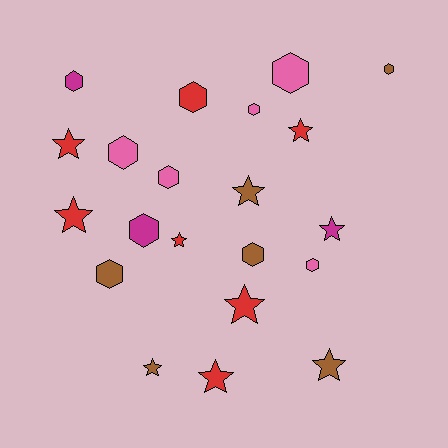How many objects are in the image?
There are 21 objects.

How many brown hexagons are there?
There are 3 brown hexagons.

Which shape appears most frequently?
Hexagon, with 11 objects.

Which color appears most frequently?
Red, with 7 objects.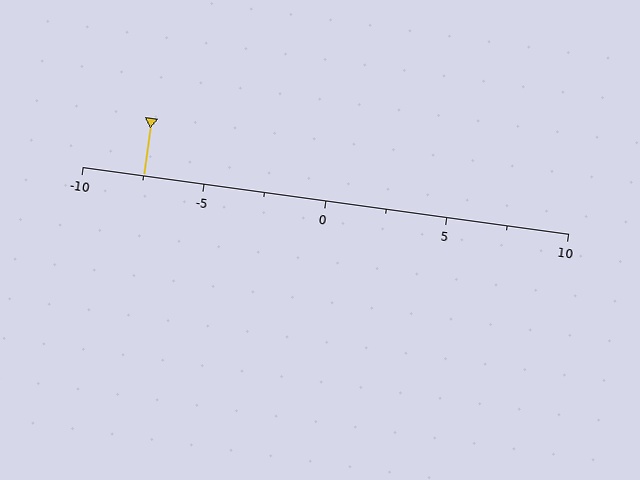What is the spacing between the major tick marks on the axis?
The major ticks are spaced 5 apart.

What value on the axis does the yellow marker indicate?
The marker indicates approximately -7.5.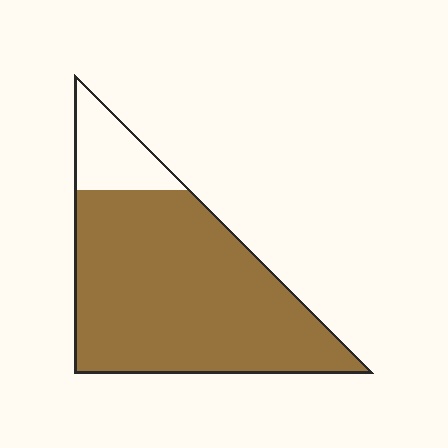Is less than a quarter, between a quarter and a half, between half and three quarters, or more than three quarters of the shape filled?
More than three quarters.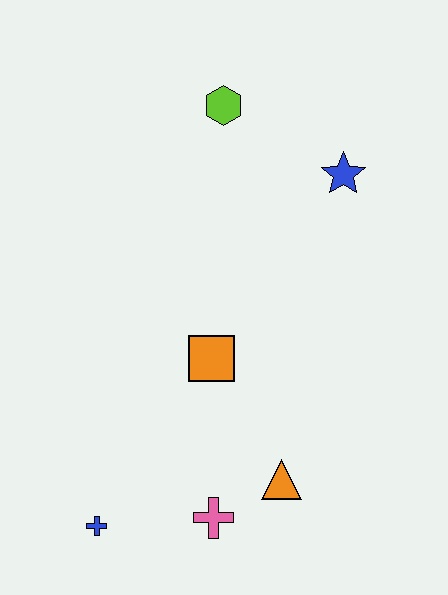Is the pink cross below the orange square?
Yes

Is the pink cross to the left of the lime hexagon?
Yes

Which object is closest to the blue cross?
The pink cross is closest to the blue cross.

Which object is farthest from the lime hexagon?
The blue cross is farthest from the lime hexagon.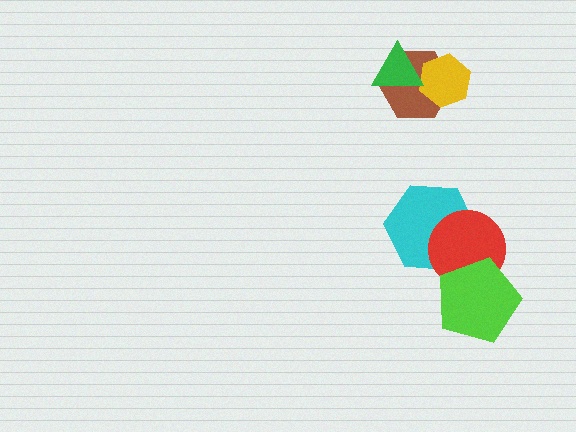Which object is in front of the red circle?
The lime pentagon is in front of the red circle.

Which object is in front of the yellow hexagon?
The green triangle is in front of the yellow hexagon.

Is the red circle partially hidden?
Yes, it is partially covered by another shape.